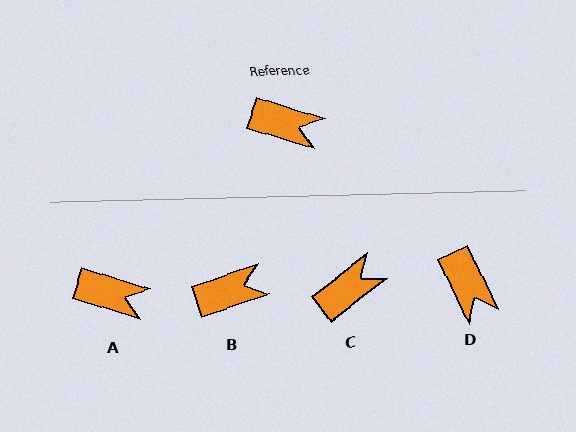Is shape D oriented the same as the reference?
No, it is off by about 47 degrees.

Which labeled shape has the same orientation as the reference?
A.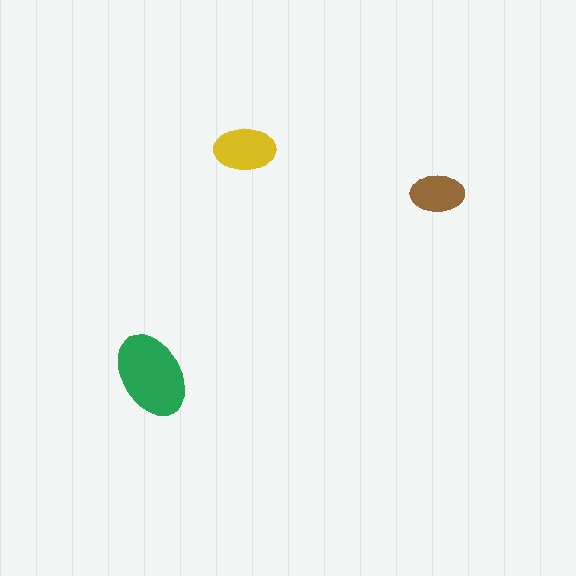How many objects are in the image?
There are 3 objects in the image.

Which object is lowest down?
The green ellipse is bottommost.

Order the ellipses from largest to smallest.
the green one, the yellow one, the brown one.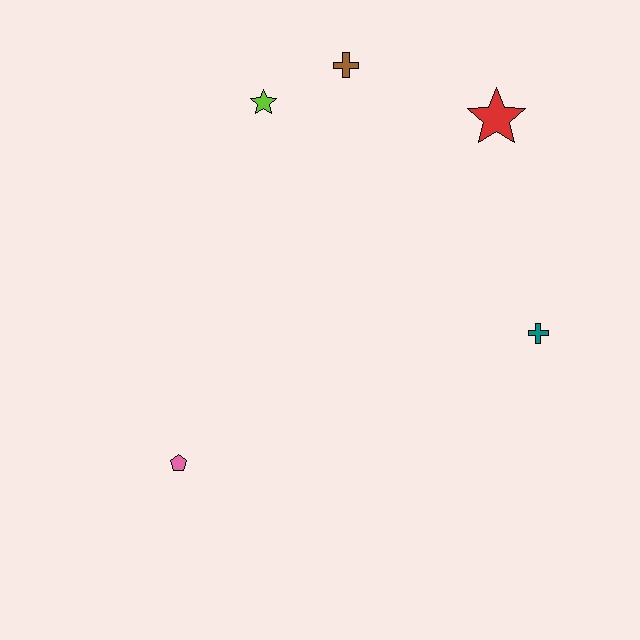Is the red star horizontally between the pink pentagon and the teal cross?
Yes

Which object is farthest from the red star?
The pink pentagon is farthest from the red star.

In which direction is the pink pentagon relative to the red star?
The pink pentagon is below the red star.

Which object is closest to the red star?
The brown cross is closest to the red star.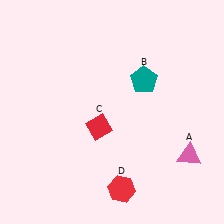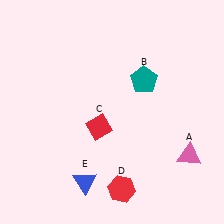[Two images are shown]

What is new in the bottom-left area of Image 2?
A blue triangle (E) was added in the bottom-left area of Image 2.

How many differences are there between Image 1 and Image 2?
There is 1 difference between the two images.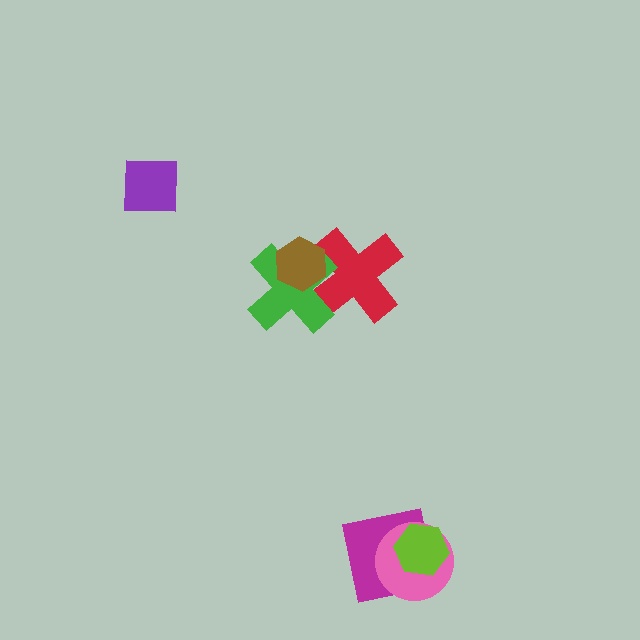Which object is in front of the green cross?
The brown hexagon is in front of the green cross.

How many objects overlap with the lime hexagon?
2 objects overlap with the lime hexagon.